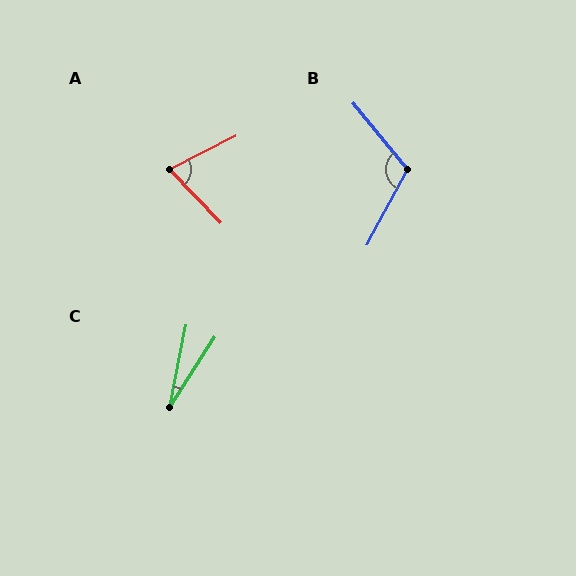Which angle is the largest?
B, at approximately 112 degrees.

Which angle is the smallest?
C, at approximately 21 degrees.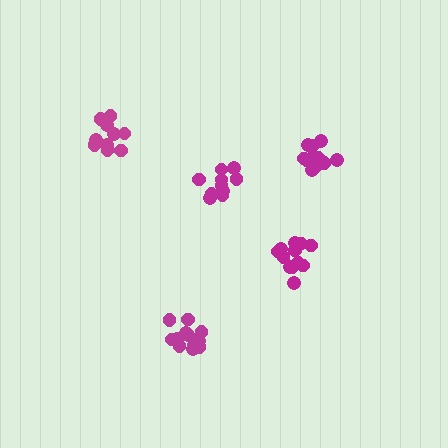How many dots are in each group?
Group 1: 13 dots, Group 2: 14 dots, Group 3: 10 dots, Group 4: 13 dots, Group 5: 10 dots (60 total).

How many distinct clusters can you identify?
There are 5 distinct clusters.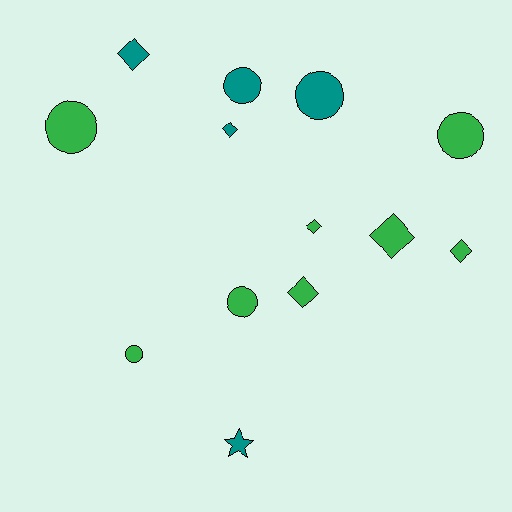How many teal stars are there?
There is 1 teal star.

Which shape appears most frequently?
Circle, with 6 objects.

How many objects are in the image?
There are 13 objects.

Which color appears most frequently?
Green, with 8 objects.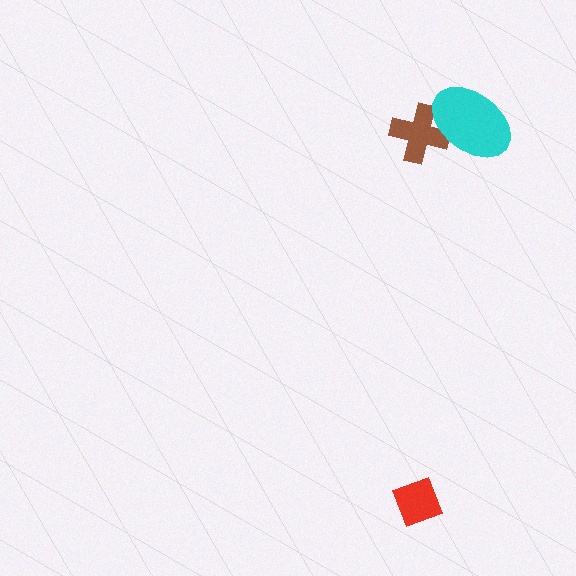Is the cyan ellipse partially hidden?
No, no other shape covers it.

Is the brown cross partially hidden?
Yes, it is partially covered by another shape.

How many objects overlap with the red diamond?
0 objects overlap with the red diamond.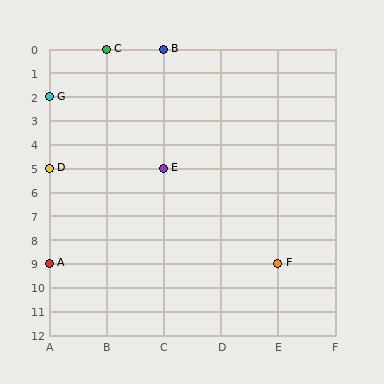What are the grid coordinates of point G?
Point G is at grid coordinates (A, 2).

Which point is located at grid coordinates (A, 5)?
Point D is at (A, 5).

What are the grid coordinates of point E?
Point E is at grid coordinates (C, 5).